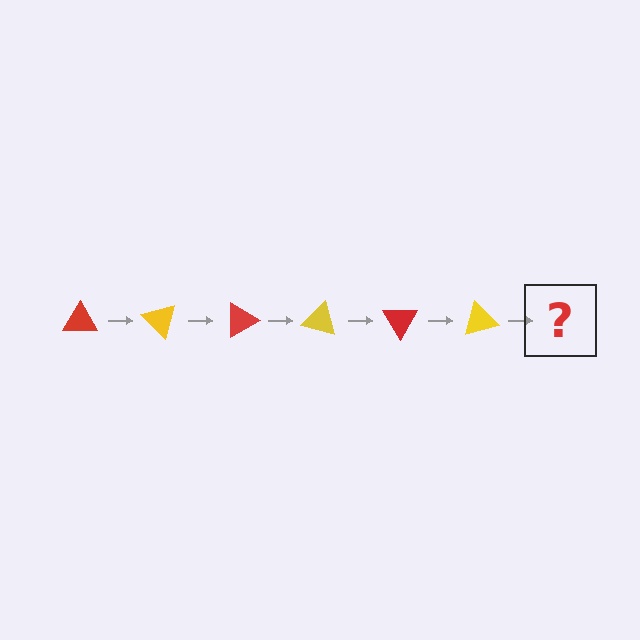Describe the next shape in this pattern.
It should be a red triangle, rotated 270 degrees from the start.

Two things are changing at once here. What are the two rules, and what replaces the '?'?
The two rules are that it rotates 45 degrees each step and the color cycles through red and yellow. The '?' should be a red triangle, rotated 270 degrees from the start.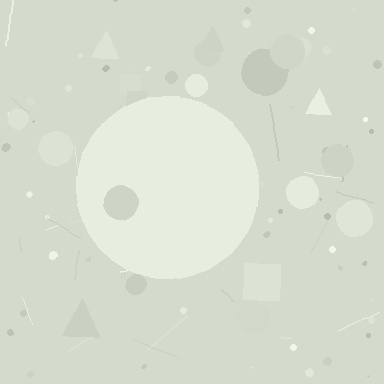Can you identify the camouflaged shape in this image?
The camouflaged shape is a circle.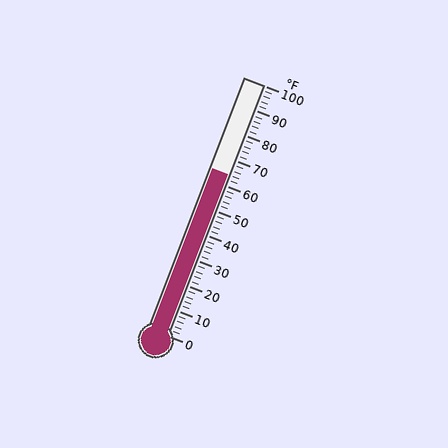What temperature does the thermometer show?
The thermometer shows approximately 64°F.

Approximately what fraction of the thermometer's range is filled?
The thermometer is filled to approximately 65% of its range.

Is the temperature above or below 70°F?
The temperature is below 70°F.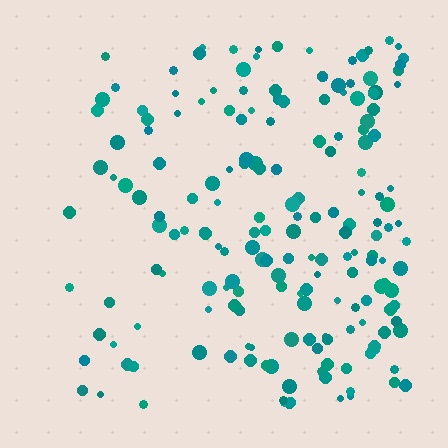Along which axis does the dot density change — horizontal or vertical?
Horizontal.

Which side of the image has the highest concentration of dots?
The right.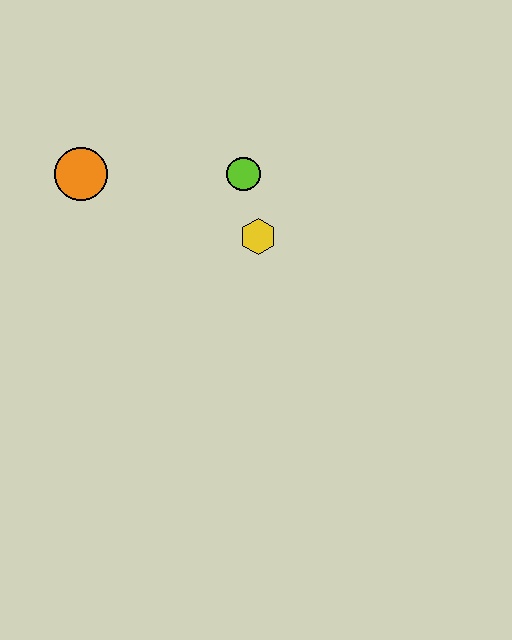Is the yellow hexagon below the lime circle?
Yes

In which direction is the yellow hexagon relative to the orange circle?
The yellow hexagon is to the right of the orange circle.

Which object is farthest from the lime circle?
The orange circle is farthest from the lime circle.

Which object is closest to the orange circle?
The lime circle is closest to the orange circle.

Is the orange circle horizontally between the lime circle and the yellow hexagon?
No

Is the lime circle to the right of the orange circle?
Yes